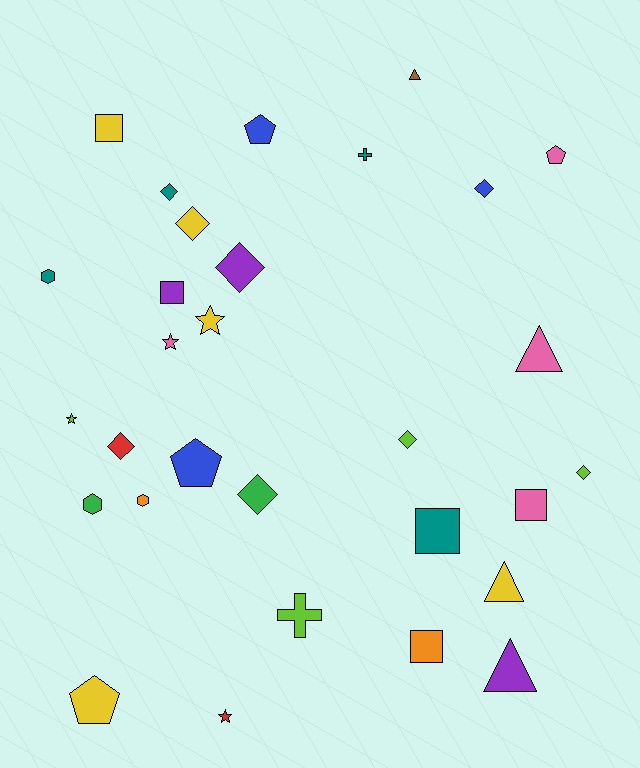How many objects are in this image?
There are 30 objects.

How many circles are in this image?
There are no circles.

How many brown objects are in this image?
There is 1 brown object.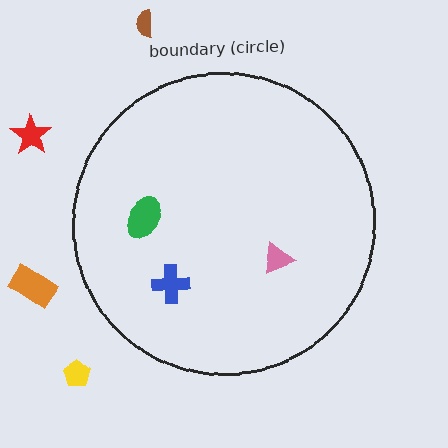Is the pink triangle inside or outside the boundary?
Inside.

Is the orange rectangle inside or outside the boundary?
Outside.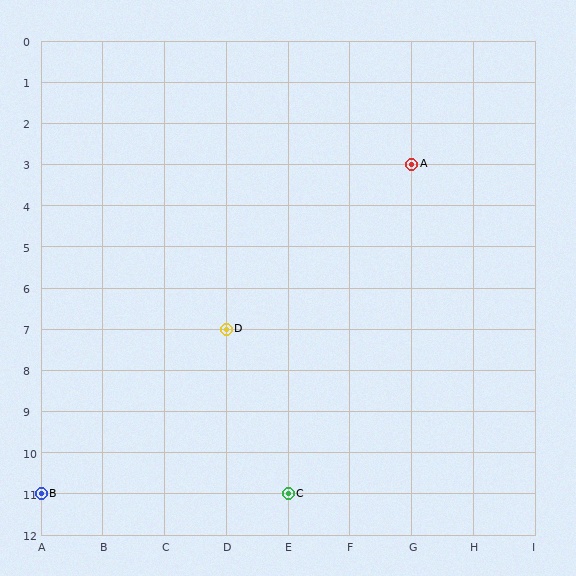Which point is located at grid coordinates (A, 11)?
Point B is at (A, 11).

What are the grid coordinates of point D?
Point D is at grid coordinates (D, 7).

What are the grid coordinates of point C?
Point C is at grid coordinates (E, 11).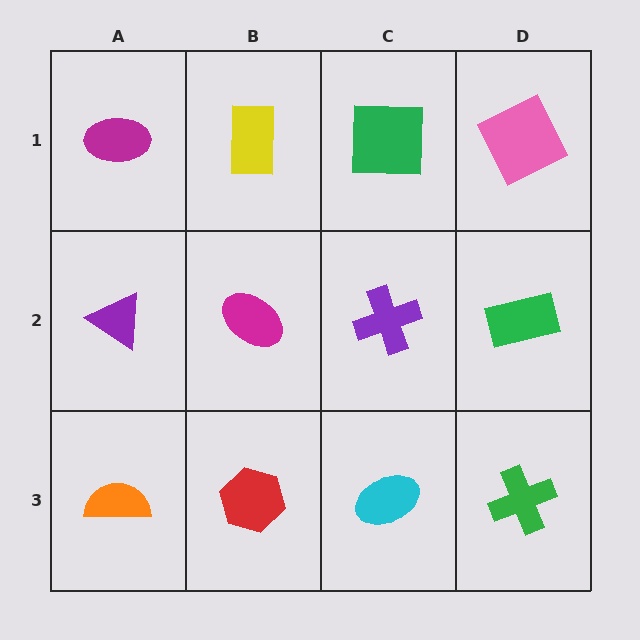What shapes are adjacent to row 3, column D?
A green rectangle (row 2, column D), a cyan ellipse (row 3, column C).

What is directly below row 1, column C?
A purple cross.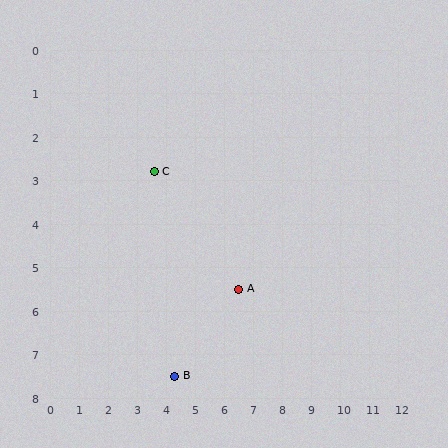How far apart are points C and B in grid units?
Points C and B are about 4.8 grid units apart.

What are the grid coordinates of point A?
Point A is at approximately (6.5, 5.5).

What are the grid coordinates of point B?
Point B is at approximately (4.3, 7.5).